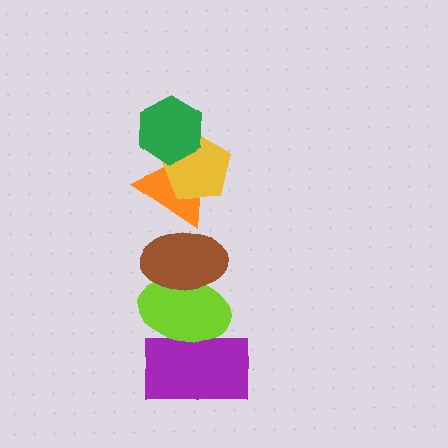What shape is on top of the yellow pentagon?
The green hexagon is on top of the yellow pentagon.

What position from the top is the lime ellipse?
The lime ellipse is 5th from the top.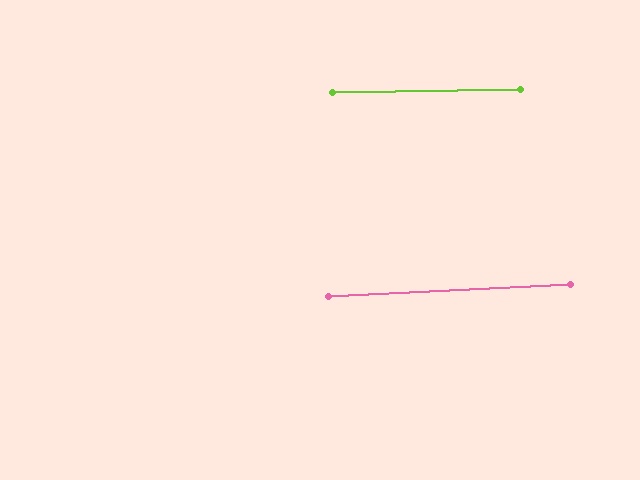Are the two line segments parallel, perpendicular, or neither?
Parallel — their directions differ by only 1.7°.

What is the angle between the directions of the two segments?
Approximately 2 degrees.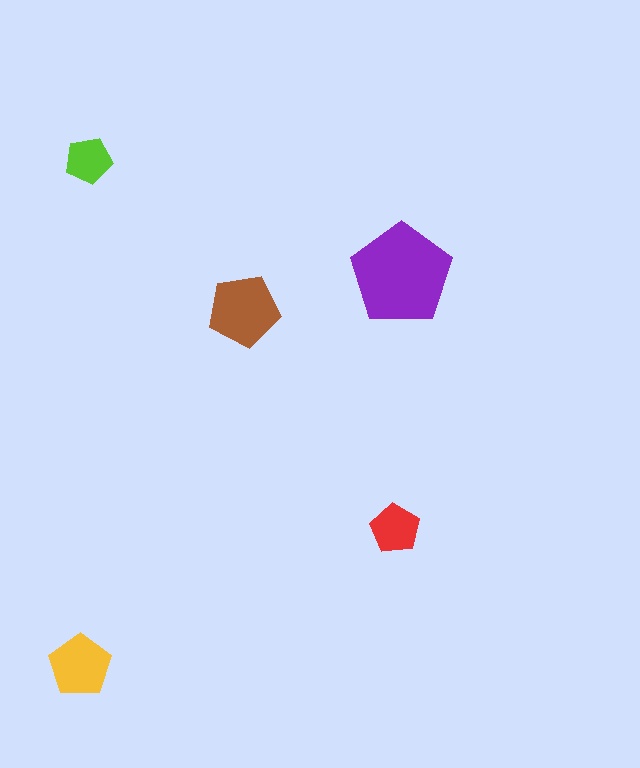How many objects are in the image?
There are 5 objects in the image.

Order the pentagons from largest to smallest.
the purple one, the brown one, the yellow one, the red one, the lime one.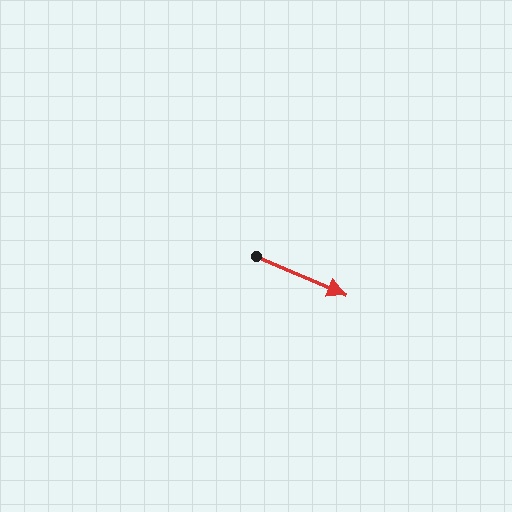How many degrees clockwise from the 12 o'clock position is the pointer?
Approximately 114 degrees.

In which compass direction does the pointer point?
Southeast.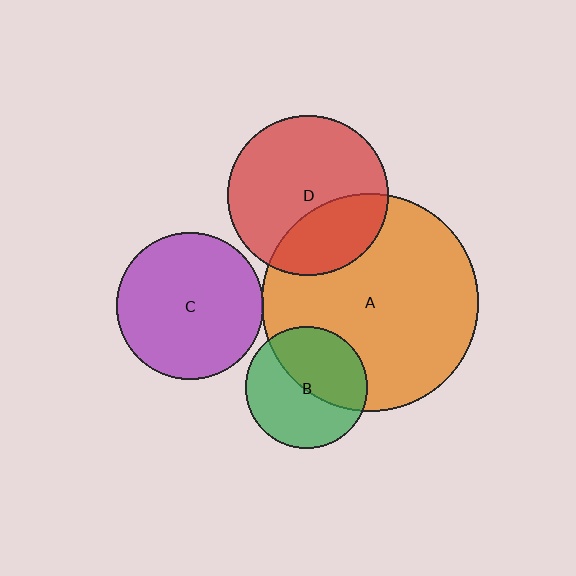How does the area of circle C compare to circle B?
Approximately 1.5 times.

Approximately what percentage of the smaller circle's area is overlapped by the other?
Approximately 30%.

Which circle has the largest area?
Circle A (orange).